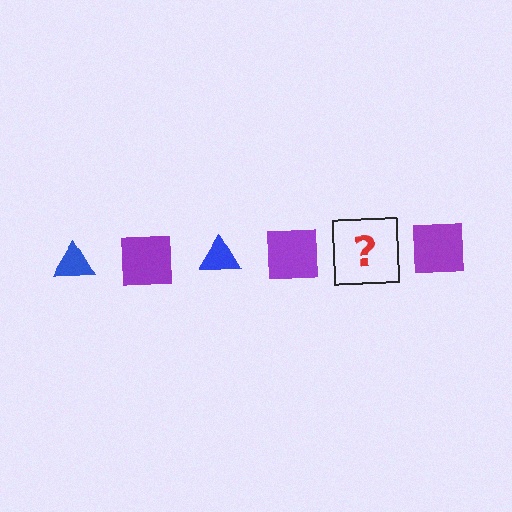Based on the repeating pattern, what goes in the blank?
The blank should be a blue triangle.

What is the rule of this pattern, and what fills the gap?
The rule is that the pattern alternates between blue triangle and purple square. The gap should be filled with a blue triangle.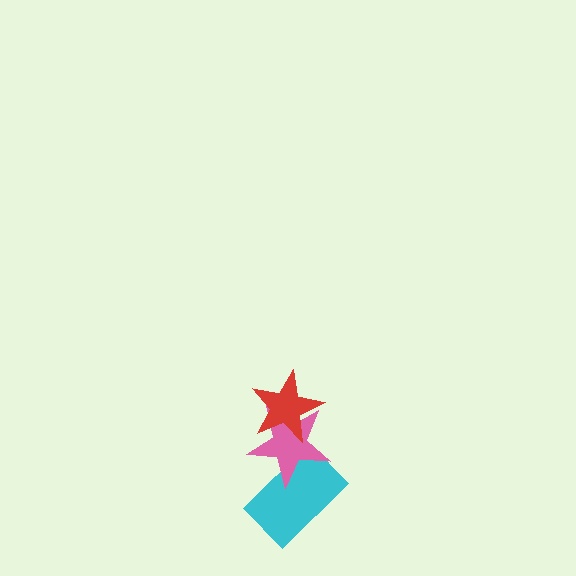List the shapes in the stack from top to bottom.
From top to bottom: the red star, the pink star, the cyan rectangle.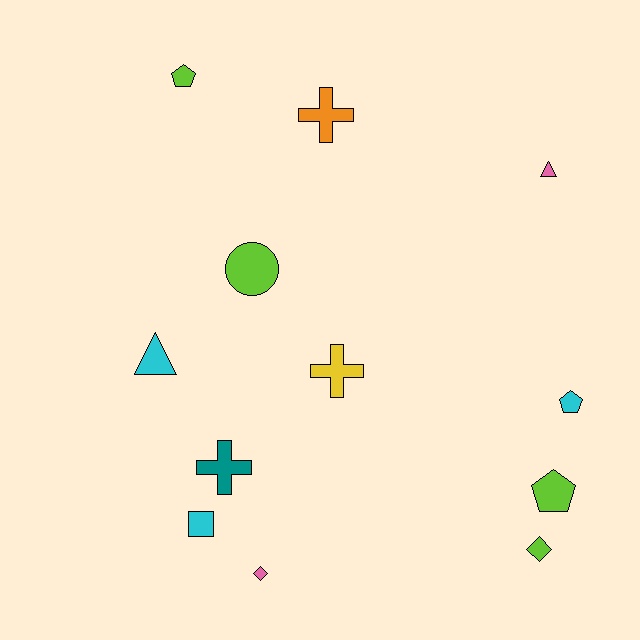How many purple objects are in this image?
There are no purple objects.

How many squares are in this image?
There is 1 square.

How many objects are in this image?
There are 12 objects.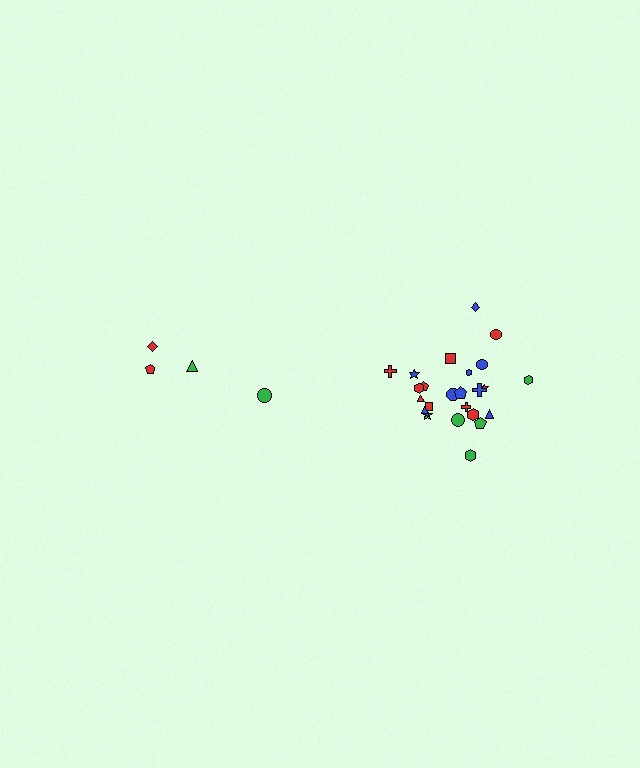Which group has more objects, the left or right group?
The right group.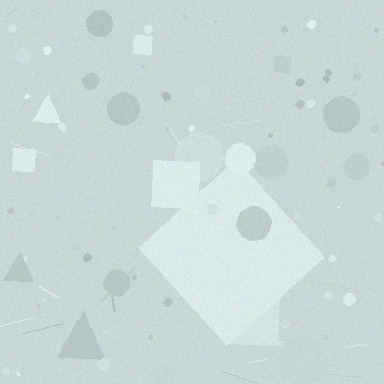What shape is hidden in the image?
A diamond is hidden in the image.